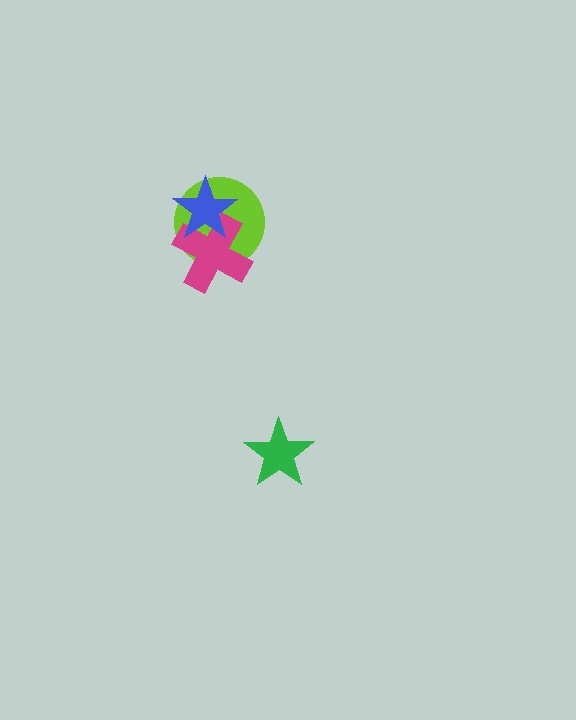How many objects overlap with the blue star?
2 objects overlap with the blue star.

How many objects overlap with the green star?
0 objects overlap with the green star.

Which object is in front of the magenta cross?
The blue star is in front of the magenta cross.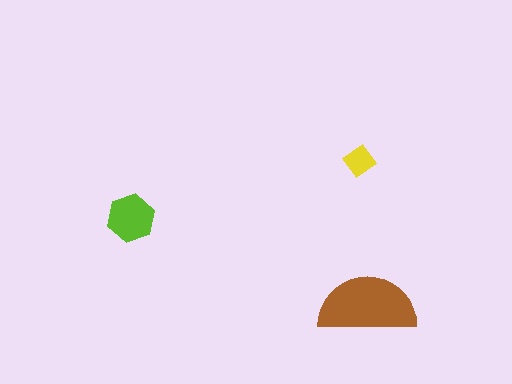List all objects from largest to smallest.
The brown semicircle, the lime hexagon, the yellow diamond.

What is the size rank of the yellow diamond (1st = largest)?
3rd.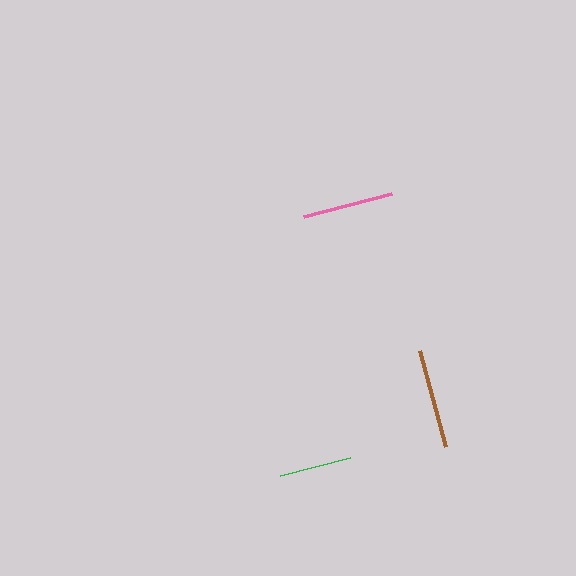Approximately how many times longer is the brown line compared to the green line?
The brown line is approximately 1.4 times the length of the green line.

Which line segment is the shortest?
The green line is the shortest at approximately 73 pixels.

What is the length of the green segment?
The green segment is approximately 73 pixels long.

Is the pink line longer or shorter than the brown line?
The brown line is longer than the pink line.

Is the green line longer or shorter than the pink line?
The pink line is longer than the green line.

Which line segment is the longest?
The brown line is the longest at approximately 100 pixels.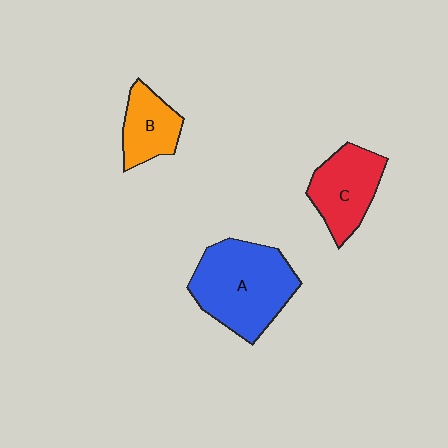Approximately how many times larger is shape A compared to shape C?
Approximately 1.6 times.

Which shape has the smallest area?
Shape B (orange).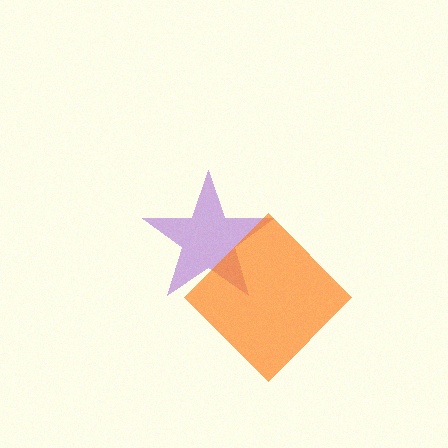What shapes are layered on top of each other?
The layered shapes are: a purple star, an orange diamond.